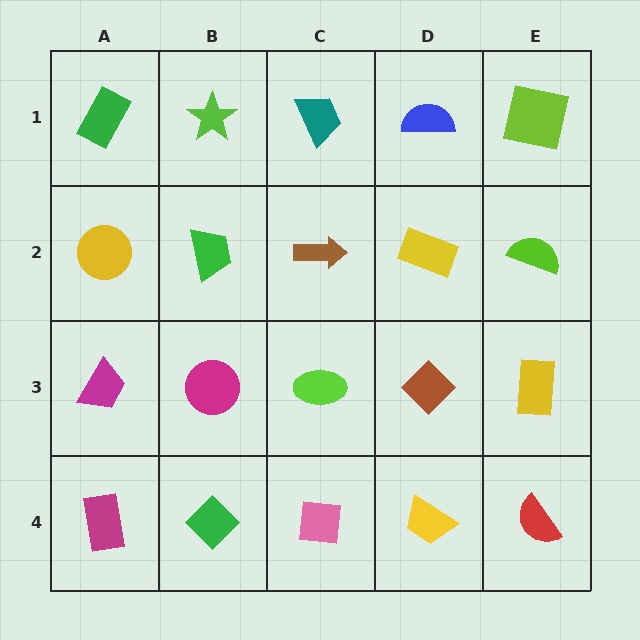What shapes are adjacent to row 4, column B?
A magenta circle (row 3, column B), a magenta rectangle (row 4, column A), a pink square (row 4, column C).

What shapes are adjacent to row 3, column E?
A lime semicircle (row 2, column E), a red semicircle (row 4, column E), a brown diamond (row 3, column D).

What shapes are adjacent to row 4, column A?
A magenta trapezoid (row 3, column A), a green diamond (row 4, column B).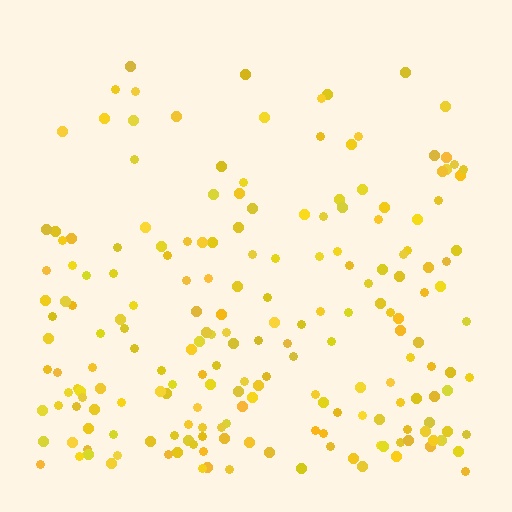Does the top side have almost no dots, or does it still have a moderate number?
Still a moderate number, just noticeably fewer than the bottom.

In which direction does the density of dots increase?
From top to bottom, with the bottom side densest.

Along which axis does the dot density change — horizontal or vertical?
Vertical.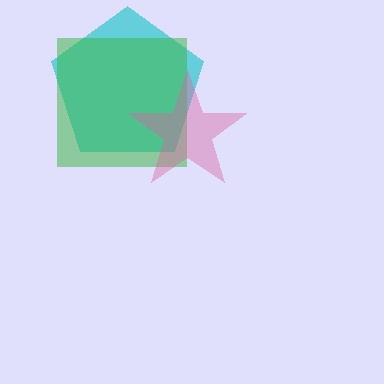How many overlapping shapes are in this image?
There are 3 overlapping shapes in the image.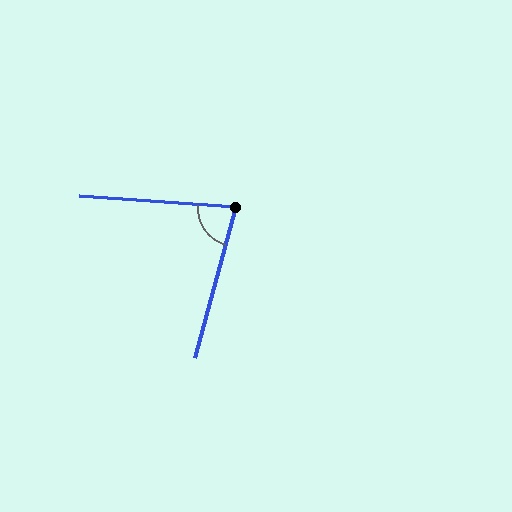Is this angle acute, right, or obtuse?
It is acute.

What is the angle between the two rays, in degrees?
Approximately 79 degrees.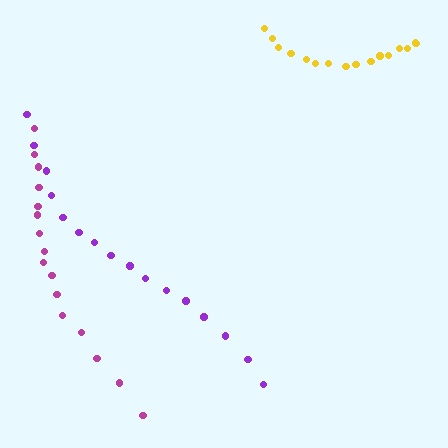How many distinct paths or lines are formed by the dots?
There are 3 distinct paths.